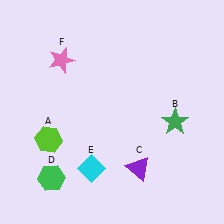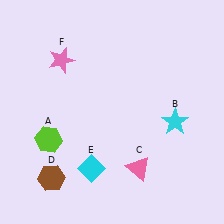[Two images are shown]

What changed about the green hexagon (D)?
In Image 1, D is green. In Image 2, it changed to brown.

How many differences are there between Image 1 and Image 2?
There are 3 differences between the two images.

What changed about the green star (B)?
In Image 1, B is green. In Image 2, it changed to cyan.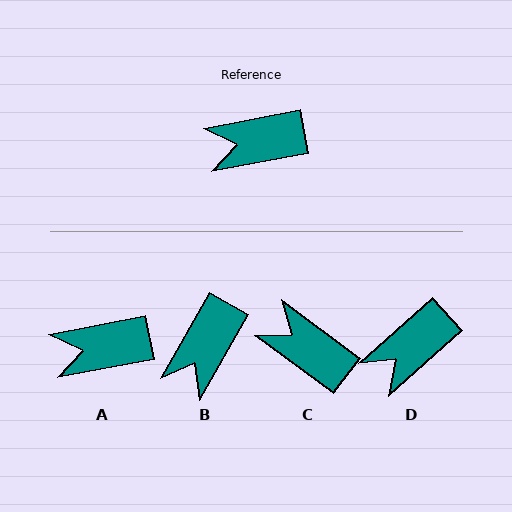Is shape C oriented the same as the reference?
No, it is off by about 47 degrees.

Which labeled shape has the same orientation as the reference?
A.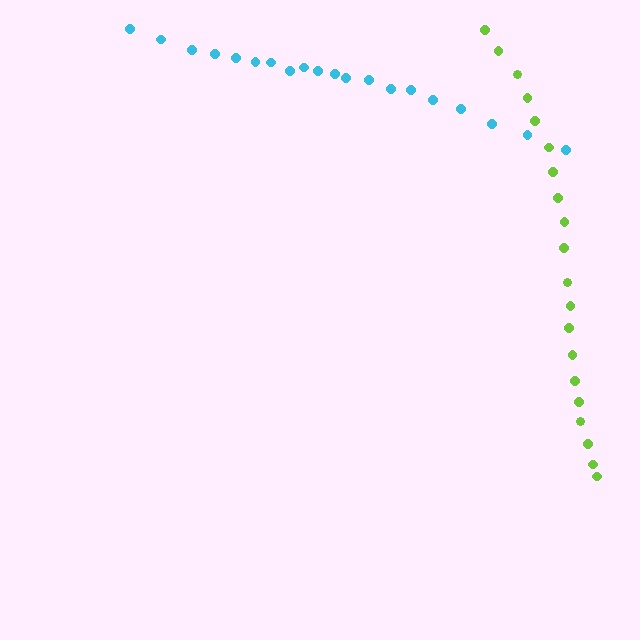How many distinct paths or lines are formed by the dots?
There are 2 distinct paths.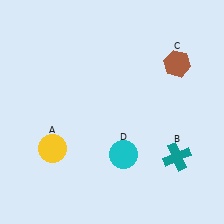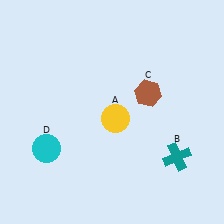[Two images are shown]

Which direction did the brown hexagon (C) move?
The brown hexagon (C) moved down.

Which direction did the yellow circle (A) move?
The yellow circle (A) moved right.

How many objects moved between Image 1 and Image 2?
3 objects moved between the two images.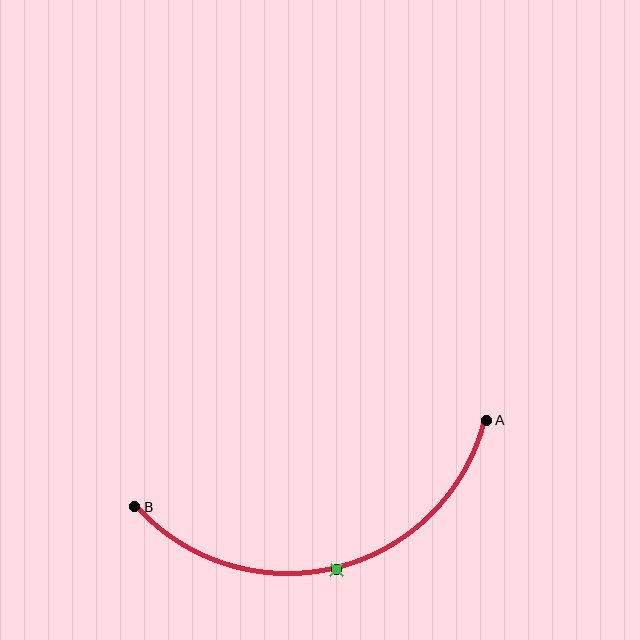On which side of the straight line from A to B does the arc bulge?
The arc bulges below the straight line connecting A and B.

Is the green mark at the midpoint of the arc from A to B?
Yes. The green mark lies on the arc at equal arc-length from both A and B — it is the arc midpoint.